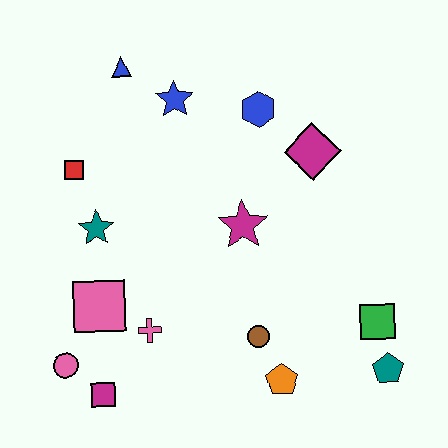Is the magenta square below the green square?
Yes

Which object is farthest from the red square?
The teal pentagon is farthest from the red square.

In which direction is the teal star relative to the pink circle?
The teal star is above the pink circle.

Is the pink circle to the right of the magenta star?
No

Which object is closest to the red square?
The teal star is closest to the red square.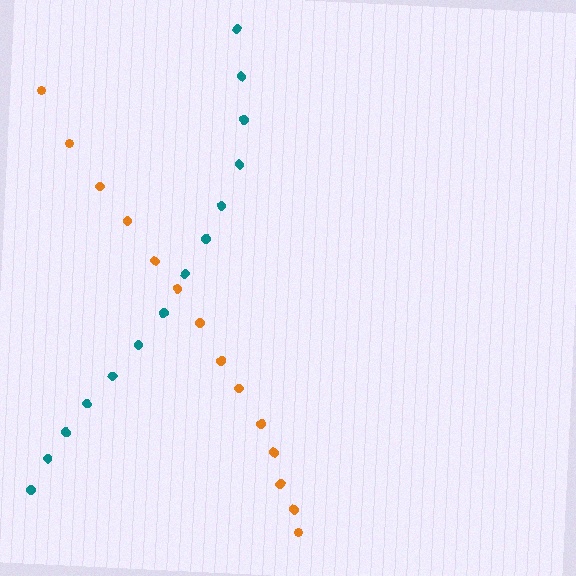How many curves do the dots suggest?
There are 2 distinct paths.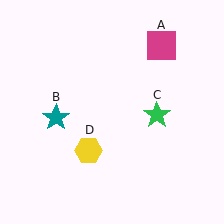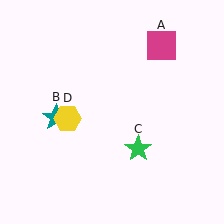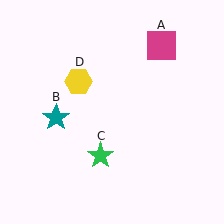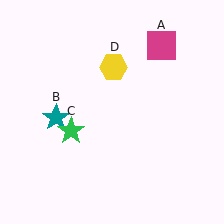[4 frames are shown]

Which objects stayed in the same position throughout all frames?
Magenta square (object A) and teal star (object B) remained stationary.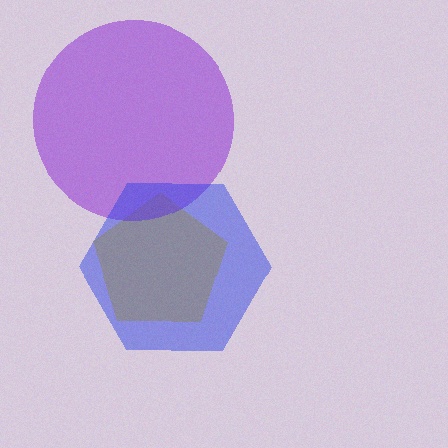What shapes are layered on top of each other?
The layered shapes are: a yellow pentagon, a purple circle, a blue hexagon.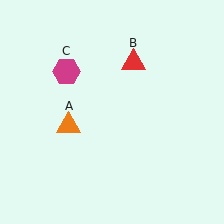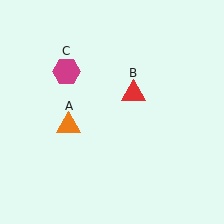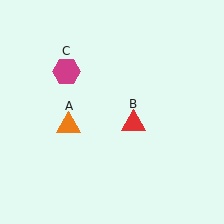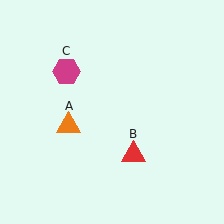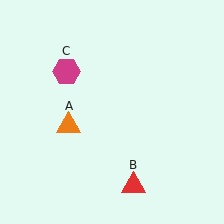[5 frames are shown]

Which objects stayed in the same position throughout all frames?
Orange triangle (object A) and magenta hexagon (object C) remained stationary.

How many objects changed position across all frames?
1 object changed position: red triangle (object B).